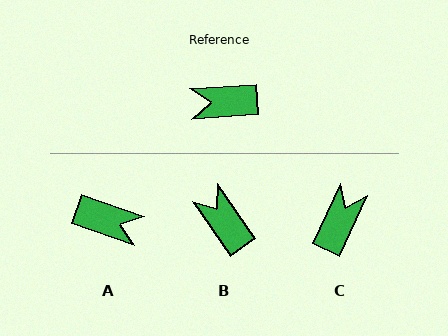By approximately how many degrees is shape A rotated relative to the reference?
Approximately 158 degrees counter-clockwise.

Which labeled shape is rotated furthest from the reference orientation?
A, about 158 degrees away.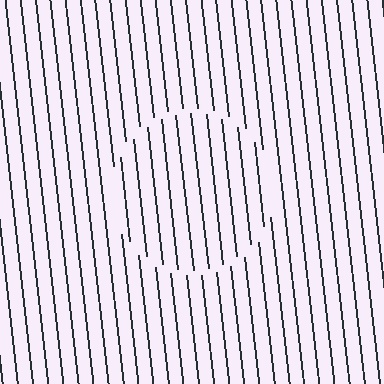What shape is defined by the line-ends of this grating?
An illusory circle. The interior of the shape contains the same grating, shifted by half a period — the contour is defined by the phase discontinuity where line-ends from the inner and outer gratings abut.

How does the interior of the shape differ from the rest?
The interior of the shape contains the same grating, shifted by half a period — the contour is defined by the phase discontinuity where line-ends from the inner and outer gratings abut.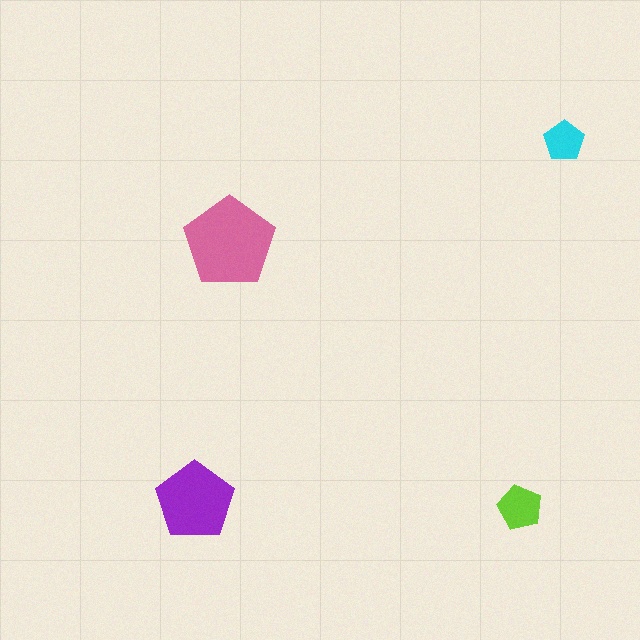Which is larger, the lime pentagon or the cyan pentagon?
The lime one.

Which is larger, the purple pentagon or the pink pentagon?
The pink one.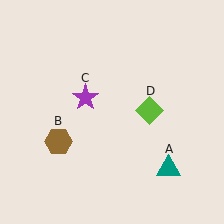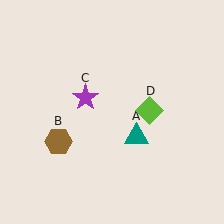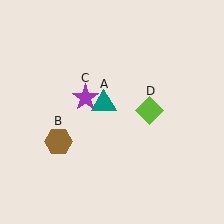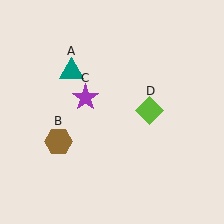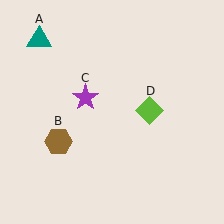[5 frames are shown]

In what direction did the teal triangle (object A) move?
The teal triangle (object A) moved up and to the left.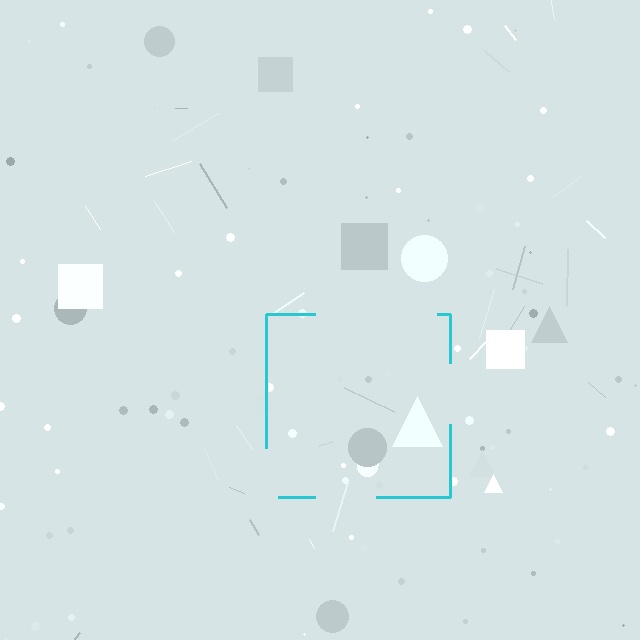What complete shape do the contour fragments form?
The contour fragments form a square.